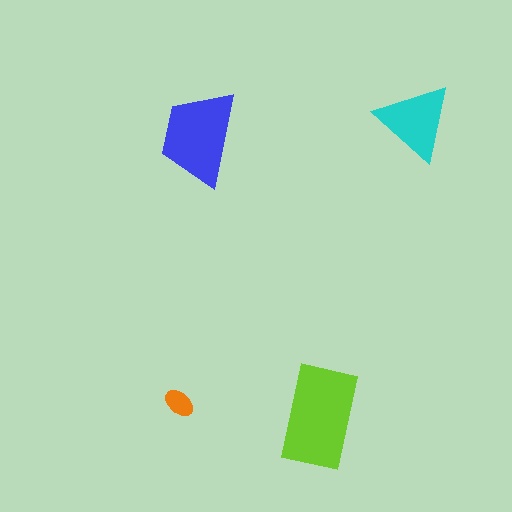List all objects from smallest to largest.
The orange ellipse, the cyan triangle, the blue trapezoid, the lime rectangle.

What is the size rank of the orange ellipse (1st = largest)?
4th.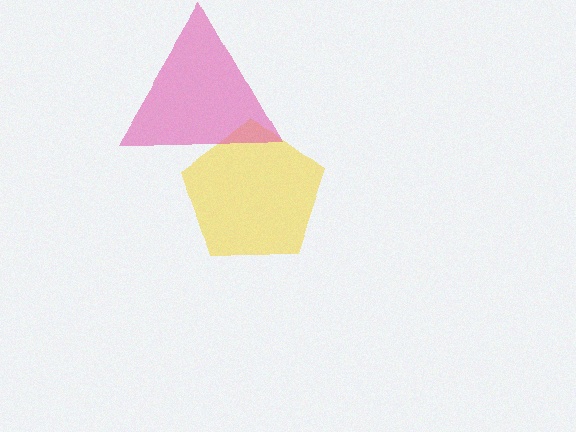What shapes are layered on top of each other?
The layered shapes are: a yellow pentagon, a pink triangle.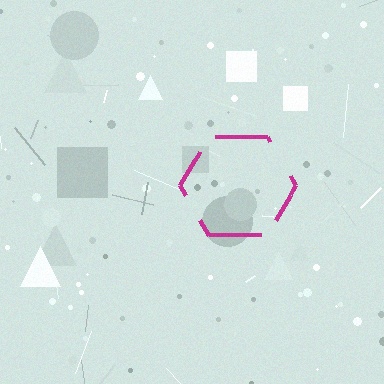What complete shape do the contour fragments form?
The contour fragments form a hexagon.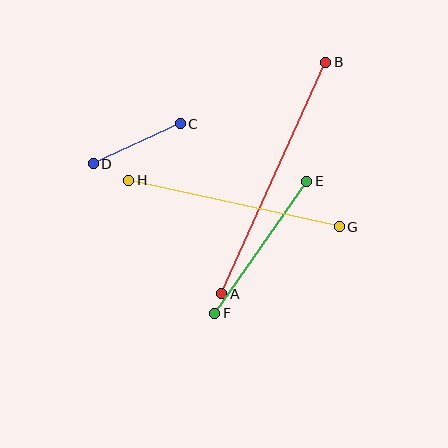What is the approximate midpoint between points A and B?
The midpoint is at approximately (274, 178) pixels.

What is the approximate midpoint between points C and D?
The midpoint is at approximately (137, 144) pixels.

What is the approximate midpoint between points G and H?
The midpoint is at approximately (234, 204) pixels.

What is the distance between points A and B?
The distance is approximately 254 pixels.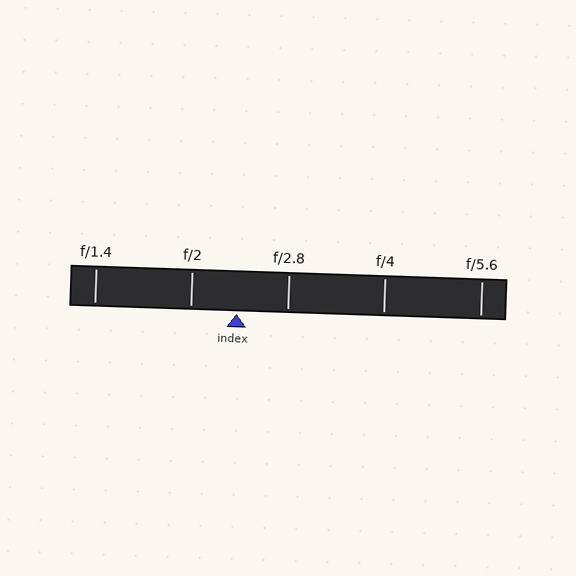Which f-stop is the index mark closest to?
The index mark is closest to f/2.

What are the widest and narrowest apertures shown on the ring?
The widest aperture shown is f/1.4 and the narrowest is f/5.6.